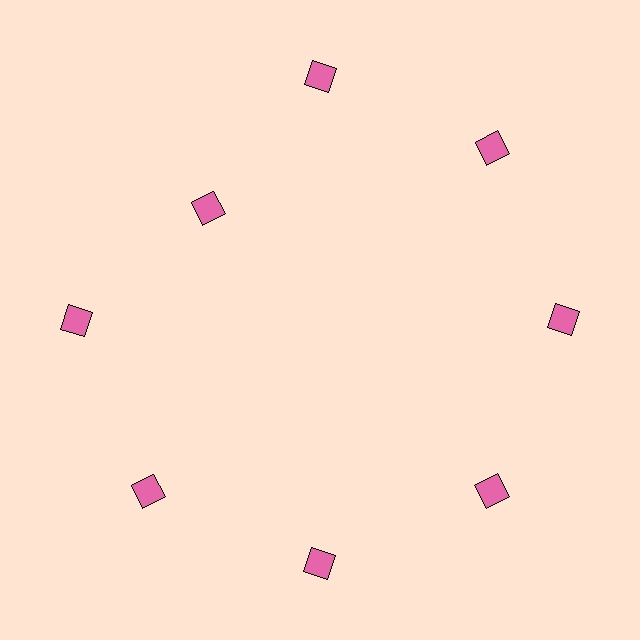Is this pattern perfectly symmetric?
No. The 8 pink squares are arranged in a ring, but one element near the 10 o'clock position is pulled inward toward the center, breaking the 8-fold rotational symmetry.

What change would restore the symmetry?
The symmetry would be restored by moving it outward, back onto the ring so that all 8 squares sit at equal angles and equal distance from the center.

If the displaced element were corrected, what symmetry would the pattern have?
It would have 8-fold rotational symmetry — the pattern would map onto itself every 45 degrees.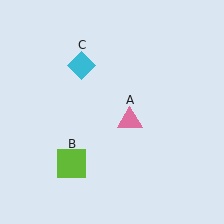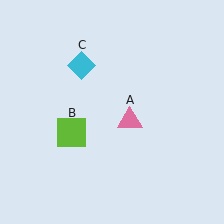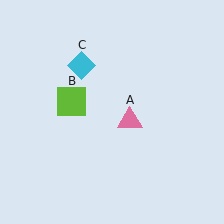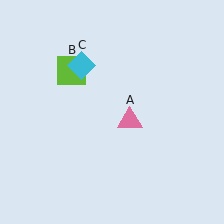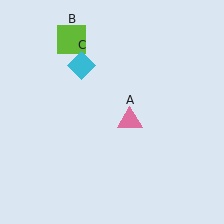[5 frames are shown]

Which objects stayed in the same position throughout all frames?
Pink triangle (object A) and cyan diamond (object C) remained stationary.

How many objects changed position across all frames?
1 object changed position: lime square (object B).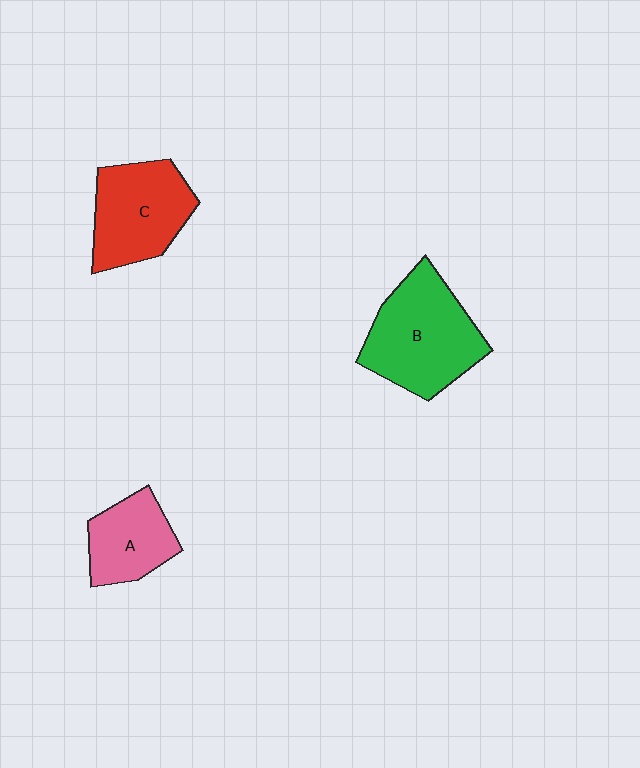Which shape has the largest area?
Shape B (green).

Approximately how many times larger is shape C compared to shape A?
Approximately 1.4 times.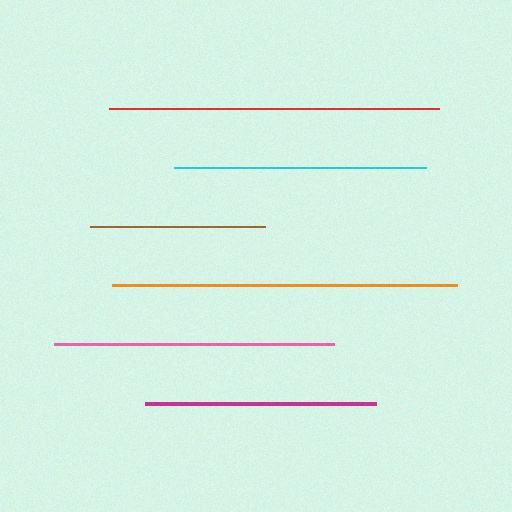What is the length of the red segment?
The red segment is approximately 331 pixels long.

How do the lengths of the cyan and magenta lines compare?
The cyan and magenta lines are approximately the same length.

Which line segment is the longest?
The orange line is the longest at approximately 345 pixels.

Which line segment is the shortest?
The brown line is the shortest at approximately 175 pixels.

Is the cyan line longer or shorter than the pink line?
The pink line is longer than the cyan line.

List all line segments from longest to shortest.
From longest to shortest: orange, red, pink, cyan, magenta, brown.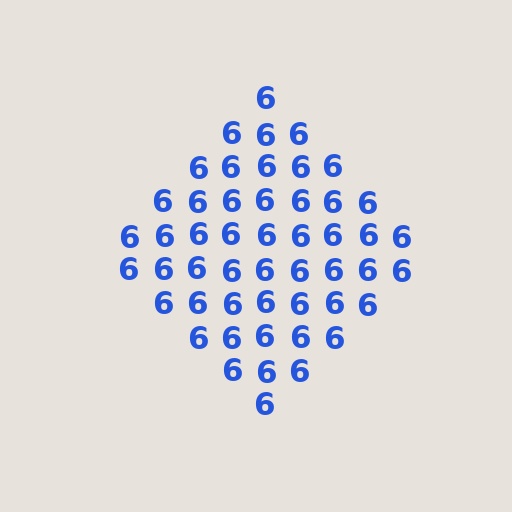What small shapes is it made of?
It is made of small digit 6's.